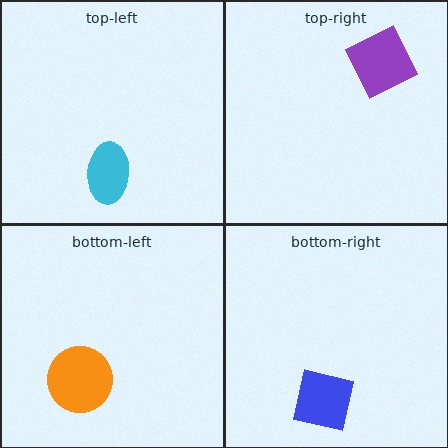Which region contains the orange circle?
The bottom-left region.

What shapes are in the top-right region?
The purple square.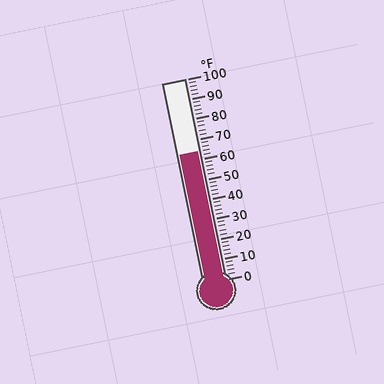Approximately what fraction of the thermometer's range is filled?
The thermometer is filled to approximately 65% of its range.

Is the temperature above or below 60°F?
The temperature is above 60°F.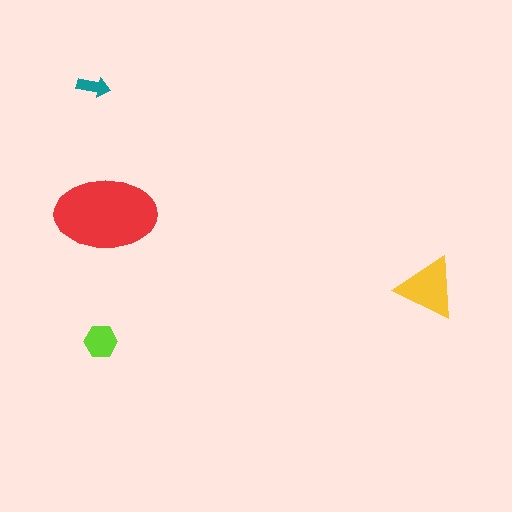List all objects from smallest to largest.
The teal arrow, the lime hexagon, the yellow triangle, the red ellipse.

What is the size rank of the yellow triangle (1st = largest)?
2nd.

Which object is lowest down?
The lime hexagon is bottommost.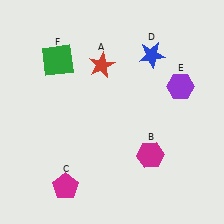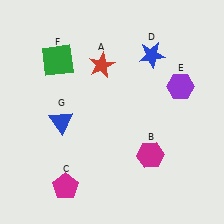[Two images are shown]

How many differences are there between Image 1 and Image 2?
There is 1 difference between the two images.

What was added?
A blue triangle (G) was added in Image 2.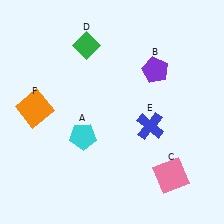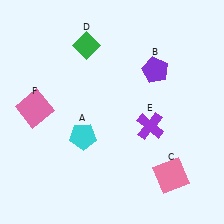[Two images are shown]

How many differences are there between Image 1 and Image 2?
There are 2 differences between the two images.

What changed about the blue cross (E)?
In Image 1, E is blue. In Image 2, it changed to purple.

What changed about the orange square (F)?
In Image 1, F is orange. In Image 2, it changed to pink.